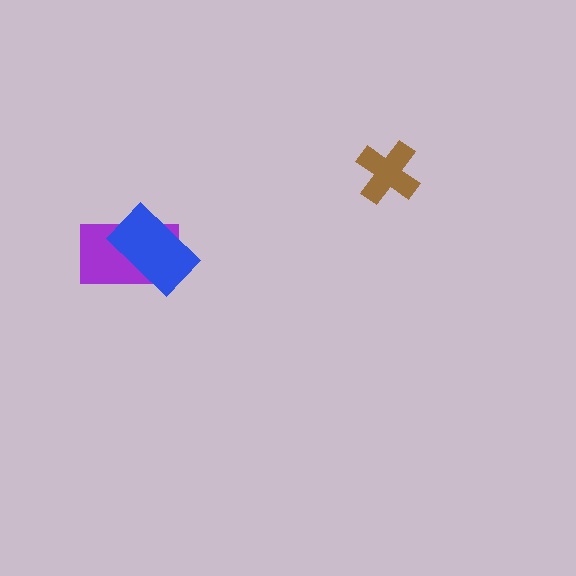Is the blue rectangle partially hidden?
No, no other shape covers it.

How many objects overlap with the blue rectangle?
1 object overlaps with the blue rectangle.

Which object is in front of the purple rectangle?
The blue rectangle is in front of the purple rectangle.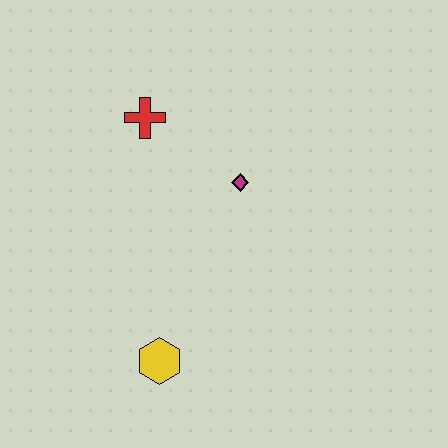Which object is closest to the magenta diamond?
The red cross is closest to the magenta diamond.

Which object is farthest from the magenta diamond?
The yellow hexagon is farthest from the magenta diamond.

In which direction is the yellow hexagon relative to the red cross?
The yellow hexagon is below the red cross.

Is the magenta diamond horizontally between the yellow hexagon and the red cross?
No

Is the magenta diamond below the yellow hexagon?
No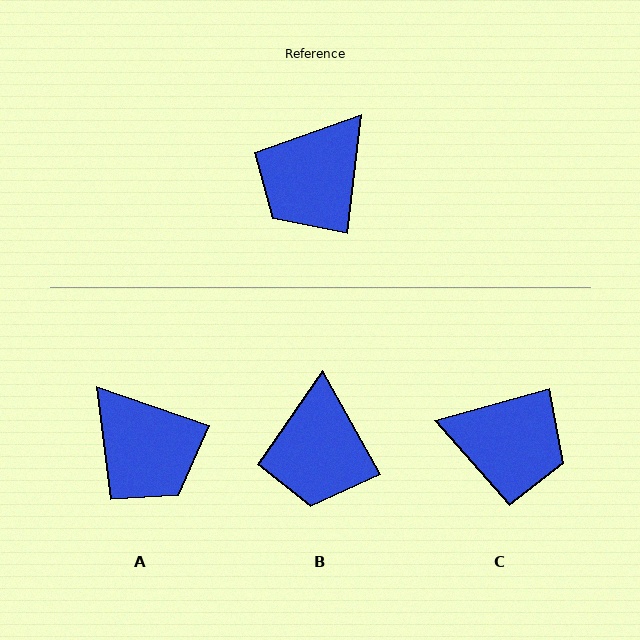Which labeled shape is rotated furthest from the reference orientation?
C, about 112 degrees away.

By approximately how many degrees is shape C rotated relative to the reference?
Approximately 112 degrees counter-clockwise.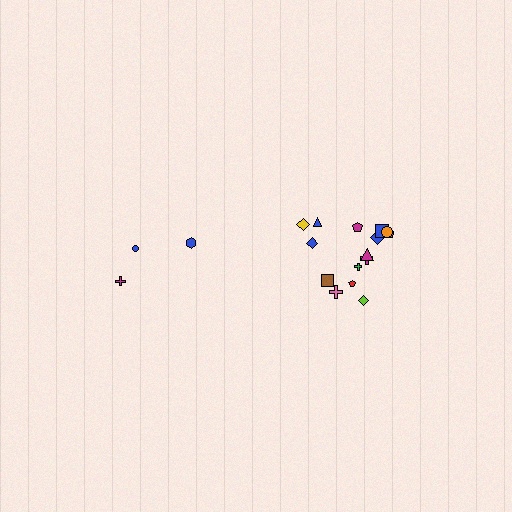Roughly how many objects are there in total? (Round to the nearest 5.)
Roughly 20 objects in total.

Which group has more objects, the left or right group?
The right group.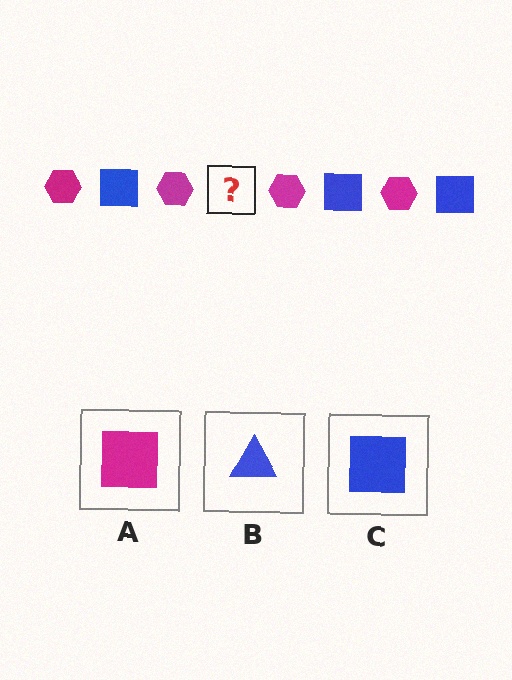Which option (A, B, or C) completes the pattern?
C.